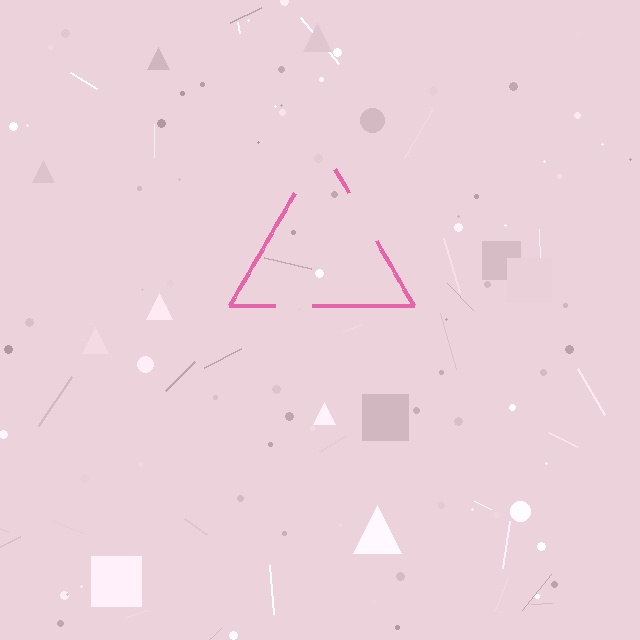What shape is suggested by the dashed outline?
The dashed outline suggests a triangle.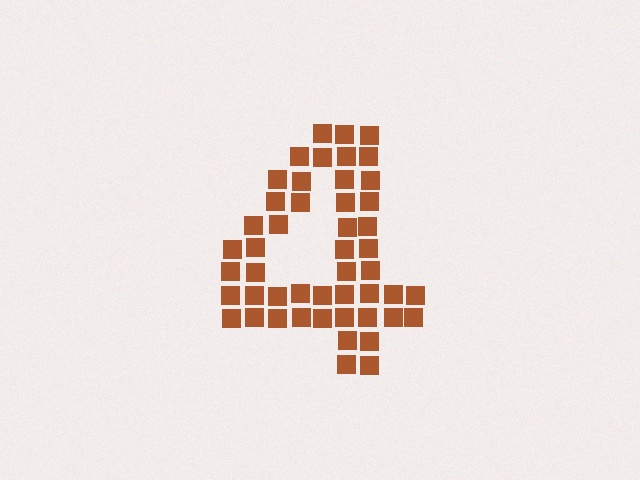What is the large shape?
The large shape is the digit 4.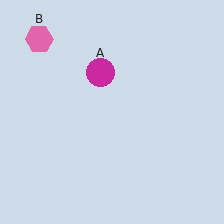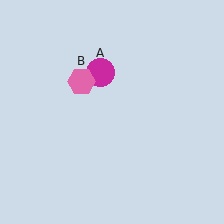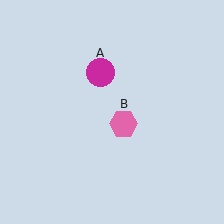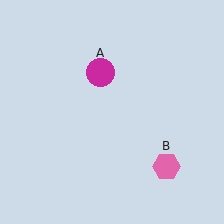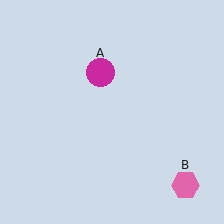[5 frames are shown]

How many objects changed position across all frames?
1 object changed position: pink hexagon (object B).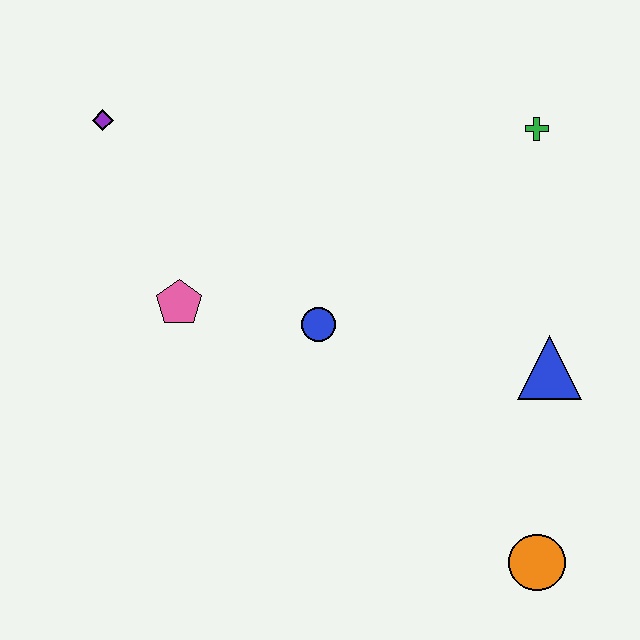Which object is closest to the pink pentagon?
The blue circle is closest to the pink pentagon.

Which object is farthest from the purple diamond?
The orange circle is farthest from the purple diamond.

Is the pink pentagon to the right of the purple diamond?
Yes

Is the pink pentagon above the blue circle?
Yes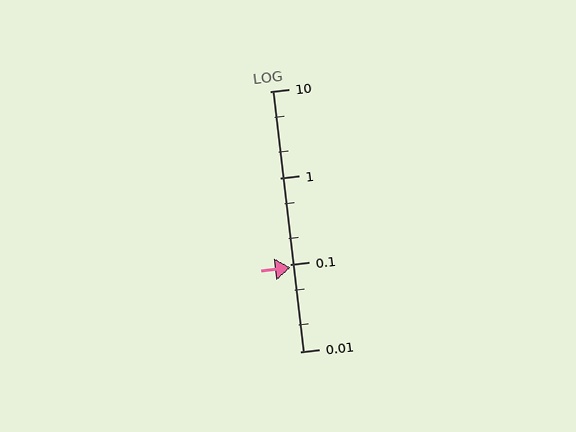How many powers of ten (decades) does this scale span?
The scale spans 3 decades, from 0.01 to 10.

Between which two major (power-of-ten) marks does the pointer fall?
The pointer is between 0.01 and 0.1.